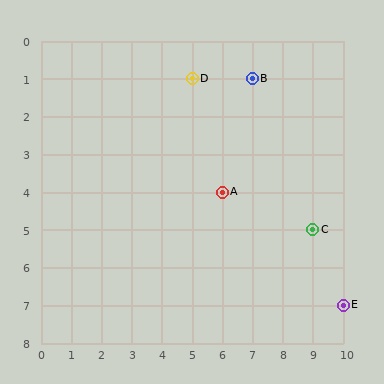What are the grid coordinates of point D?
Point D is at grid coordinates (5, 1).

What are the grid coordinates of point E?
Point E is at grid coordinates (10, 7).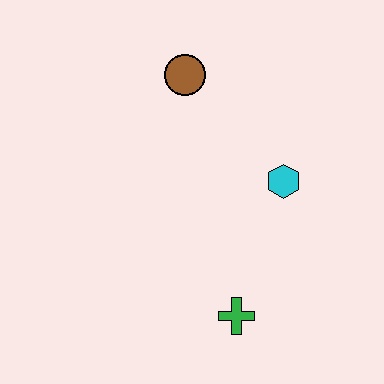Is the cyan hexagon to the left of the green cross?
No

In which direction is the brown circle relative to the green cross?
The brown circle is above the green cross.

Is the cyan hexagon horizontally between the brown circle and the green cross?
No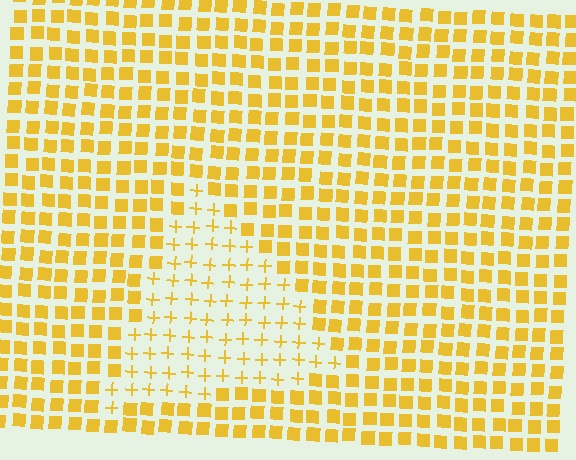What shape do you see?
I see a triangle.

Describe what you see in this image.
The image is filled with small yellow elements arranged in a uniform grid. A triangle-shaped region contains plus signs, while the surrounding area contains squares. The boundary is defined purely by the change in element shape.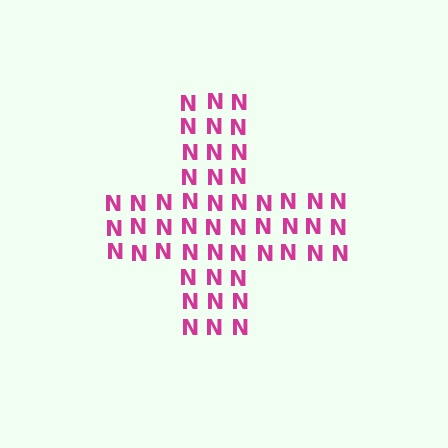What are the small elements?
The small elements are letter N's.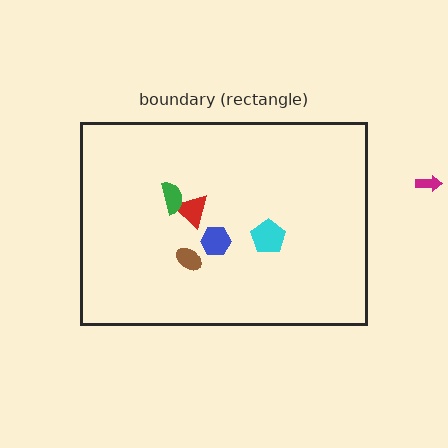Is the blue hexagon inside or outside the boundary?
Inside.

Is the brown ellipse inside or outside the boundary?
Inside.